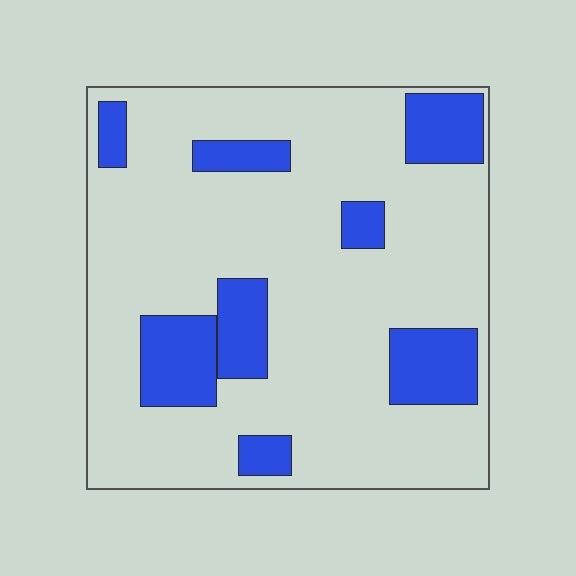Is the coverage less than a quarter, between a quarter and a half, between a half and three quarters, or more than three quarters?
Less than a quarter.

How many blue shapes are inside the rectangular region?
8.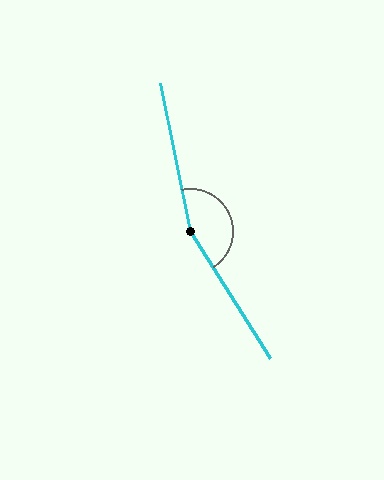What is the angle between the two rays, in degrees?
Approximately 159 degrees.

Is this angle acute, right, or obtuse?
It is obtuse.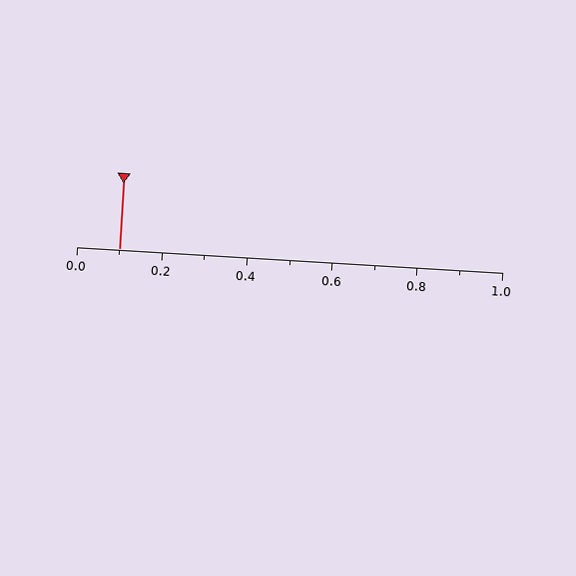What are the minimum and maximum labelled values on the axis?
The axis runs from 0.0 to 1.0.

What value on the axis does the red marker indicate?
The marker indicates approximately 0.1.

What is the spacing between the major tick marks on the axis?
The major ticks are spaced 0.2 apart.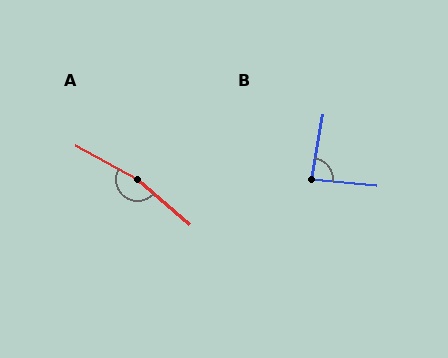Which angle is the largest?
A, at approximately 168 degrees.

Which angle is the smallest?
B, at approximately 86 degrees.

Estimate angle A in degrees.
Approximately 168 degrees.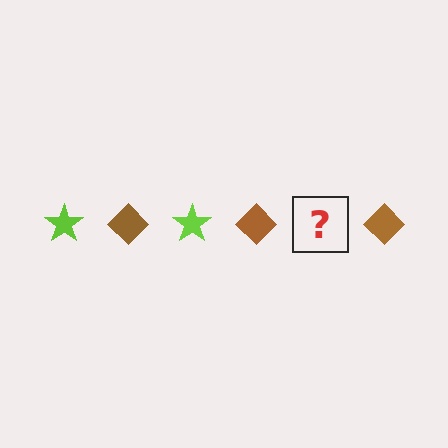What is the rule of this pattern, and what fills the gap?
The rule is that the pattern alternates between lime star and brown diamond. The gap should be filled with a lime star.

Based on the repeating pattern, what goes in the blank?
The blank should be a lime star.